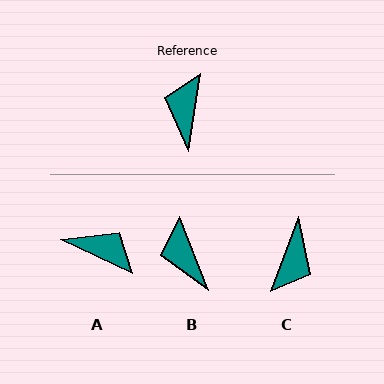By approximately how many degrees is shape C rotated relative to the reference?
Approximately 168 degrees counter-clockwise.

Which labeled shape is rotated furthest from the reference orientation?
C, about 168 degrees away.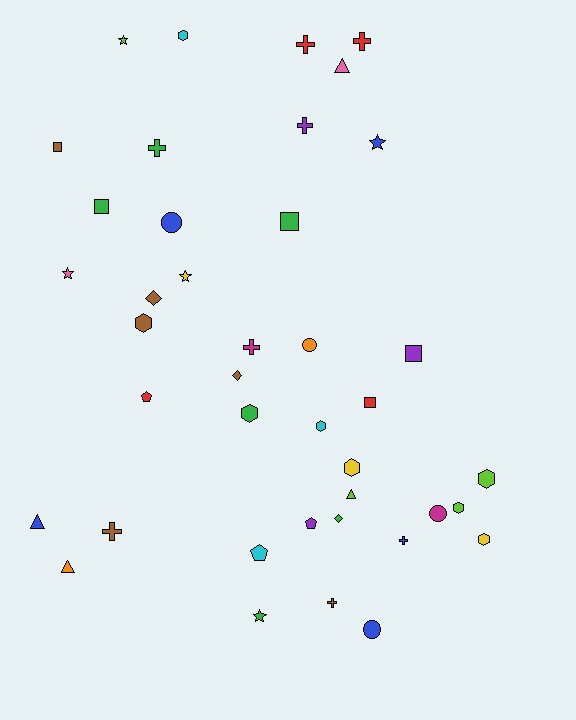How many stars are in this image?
There are 5 stars.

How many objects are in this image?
There are 40 objects.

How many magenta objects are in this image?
There are 2 magenta objects.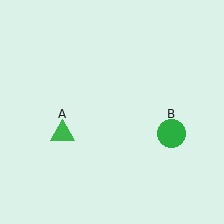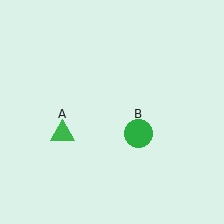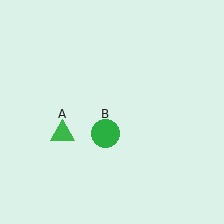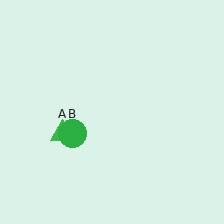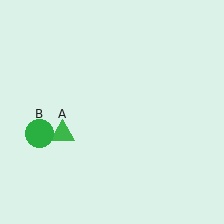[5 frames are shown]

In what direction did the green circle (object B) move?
The green circle (object B) moved left.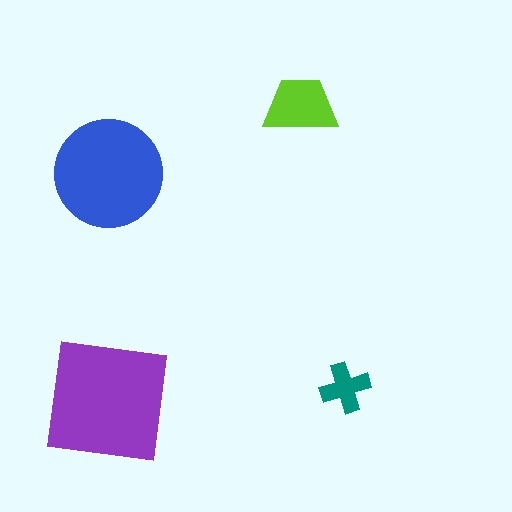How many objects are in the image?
There are 4 objects in the image.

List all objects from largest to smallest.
The purple square, the blue circle, the lime trapezoid, the teal cross.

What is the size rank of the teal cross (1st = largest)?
4th.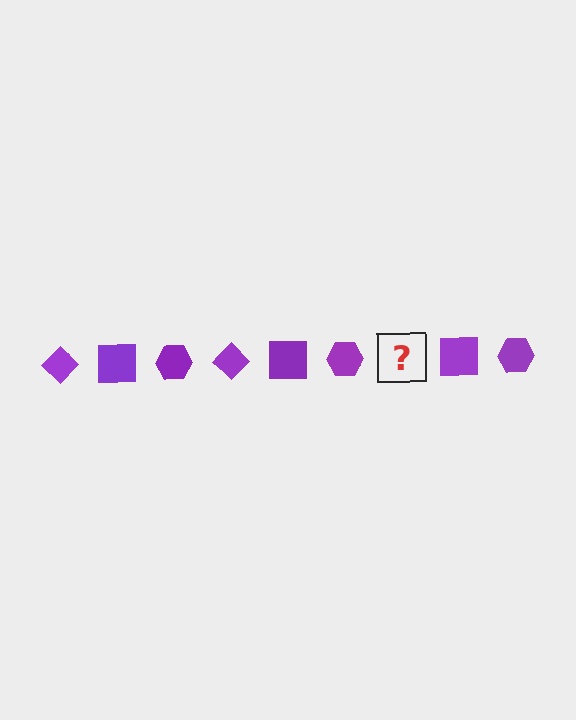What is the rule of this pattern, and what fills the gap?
The rule is that the pattern cycles through diamond, square, hexagon shapes in purple. The gap should be filled with a purple diamond.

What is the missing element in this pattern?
The missing element is a purple diamond.